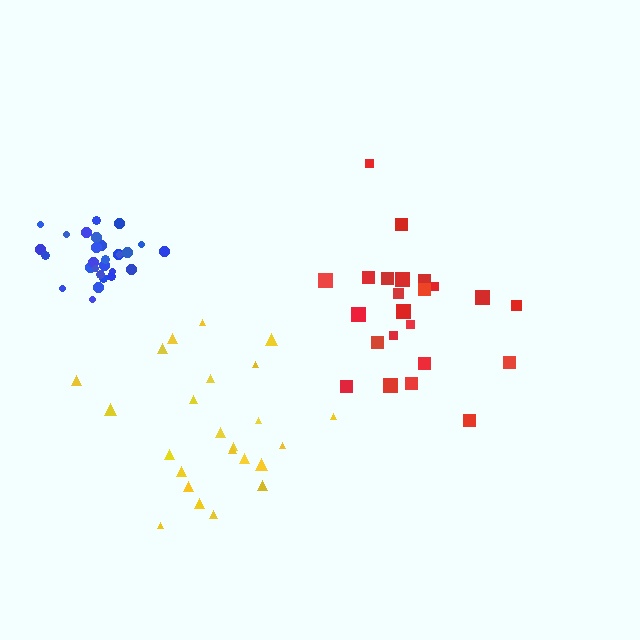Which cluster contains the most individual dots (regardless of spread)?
Blue (28).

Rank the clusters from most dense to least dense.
blue, red, yellow.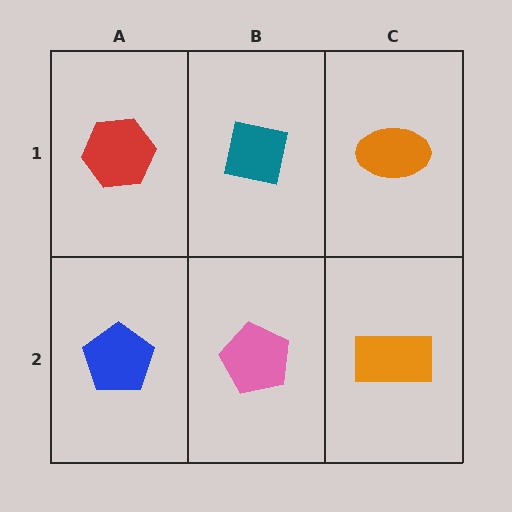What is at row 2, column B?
A pink pentagon.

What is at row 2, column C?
An orange rectangle.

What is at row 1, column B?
A teal square.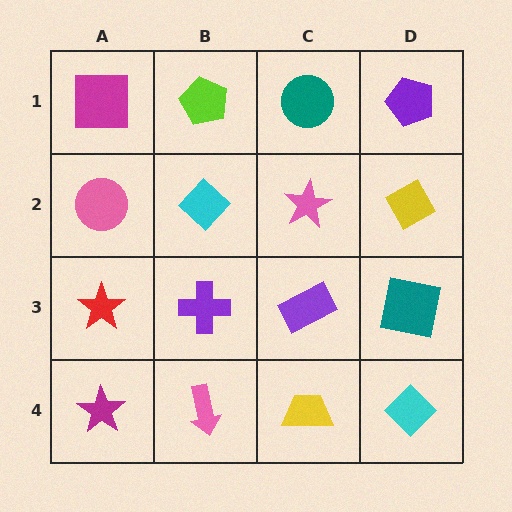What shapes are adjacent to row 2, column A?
A magenta square (row 1, column A), a red star (row 3, column A), a cyan diamond (row 2, column B).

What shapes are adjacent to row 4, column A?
A red star (row 3, column A), a pink arrow (row 4, column B).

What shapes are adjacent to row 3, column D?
A yellow diamond (row 2, column D), a cyan diamond (row 4, column D), a purple rectangle (row 3, column C).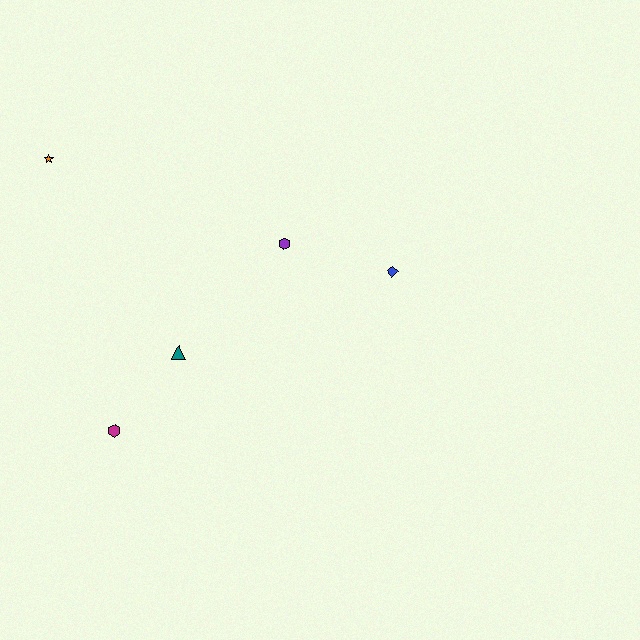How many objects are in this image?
There are 5 objects.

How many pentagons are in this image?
There are no pentagons.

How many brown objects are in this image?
There are no brown objects.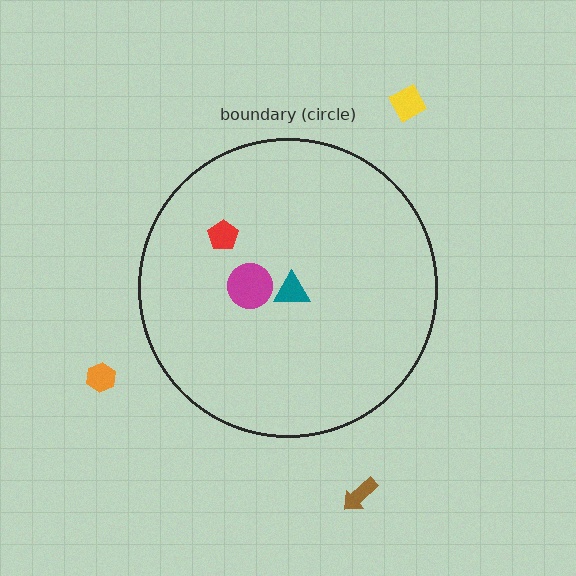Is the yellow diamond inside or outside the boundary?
Outside.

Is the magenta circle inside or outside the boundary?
Inside.